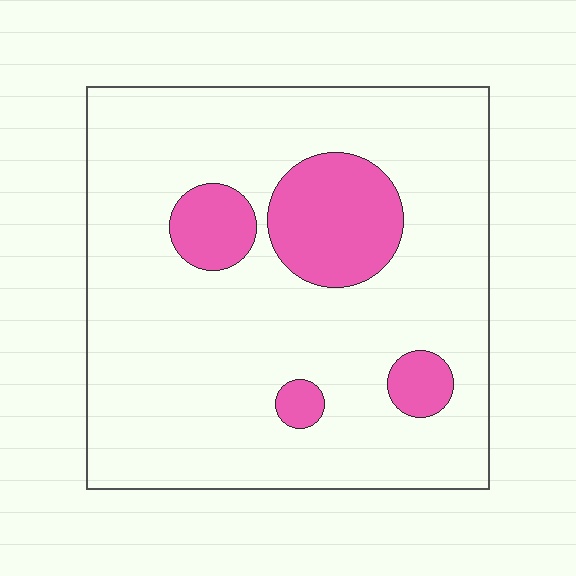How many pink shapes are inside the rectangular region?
4.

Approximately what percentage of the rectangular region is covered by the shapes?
Approximately 15%.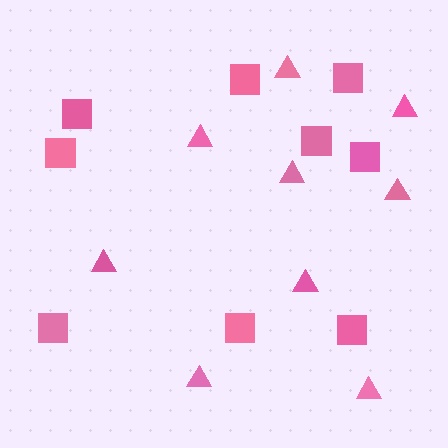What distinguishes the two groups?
There are 2 groups: one group of triangles (9) and one group of squares (9).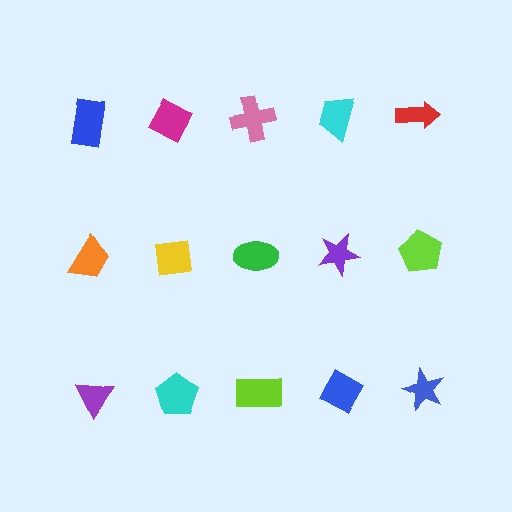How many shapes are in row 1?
5 shapes.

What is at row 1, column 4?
A cyan trapezoid.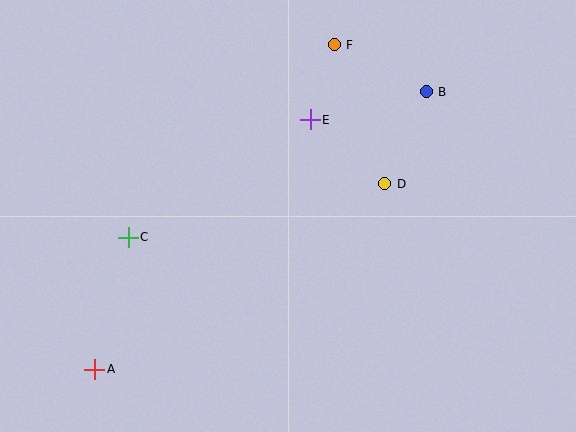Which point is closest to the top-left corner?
Point C is closest to the top-left corner.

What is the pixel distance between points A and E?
The distance between A and E is 330 pixels.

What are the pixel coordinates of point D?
Point D is at (385, 184).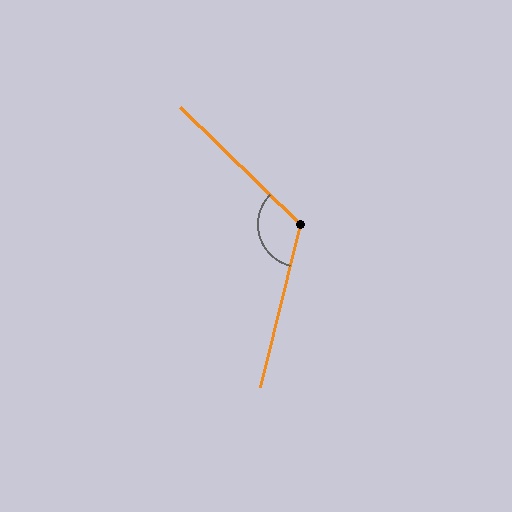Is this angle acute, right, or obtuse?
It is obtuse.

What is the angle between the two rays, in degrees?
Approximately 120 degrees.